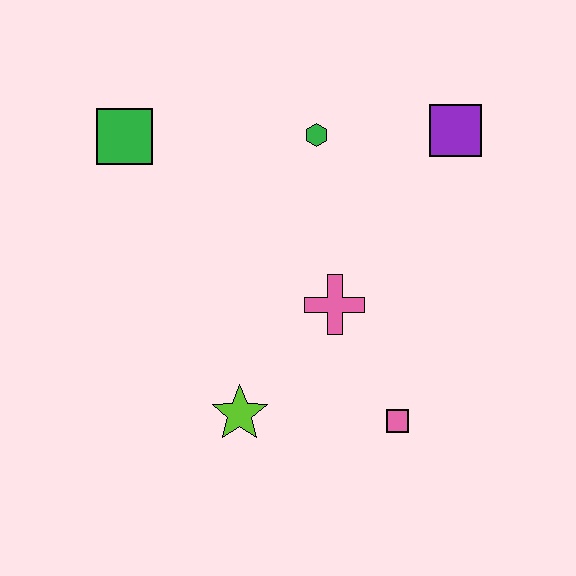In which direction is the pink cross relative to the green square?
The pink cross is to the right of the green square.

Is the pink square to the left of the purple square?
Yes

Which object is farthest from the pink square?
The green square is farthest from the pink square.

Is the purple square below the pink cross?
No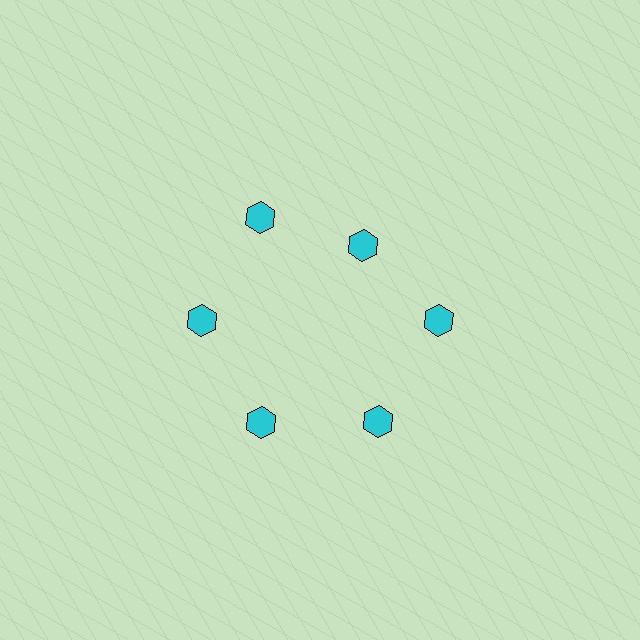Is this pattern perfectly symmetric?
No. The 6 cyan hexagons are arranged in a ring, but one element near the 1 o'clock position is pulled inward toward the center, breaking the 6-fold rotational symmetry.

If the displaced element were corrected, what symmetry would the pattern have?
It would have 6-fold rotational symmetry — the pattern would map onto itself every 60 degrees.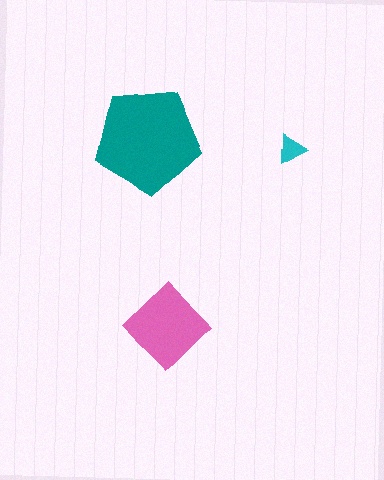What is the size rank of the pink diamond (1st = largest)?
2nd.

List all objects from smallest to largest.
The cyan triangle, the pink diamond, the teal pentagon.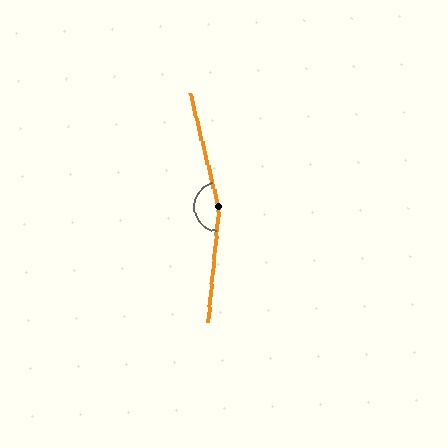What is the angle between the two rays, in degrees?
Approximately 160 degrees.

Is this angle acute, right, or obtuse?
It is obtuse.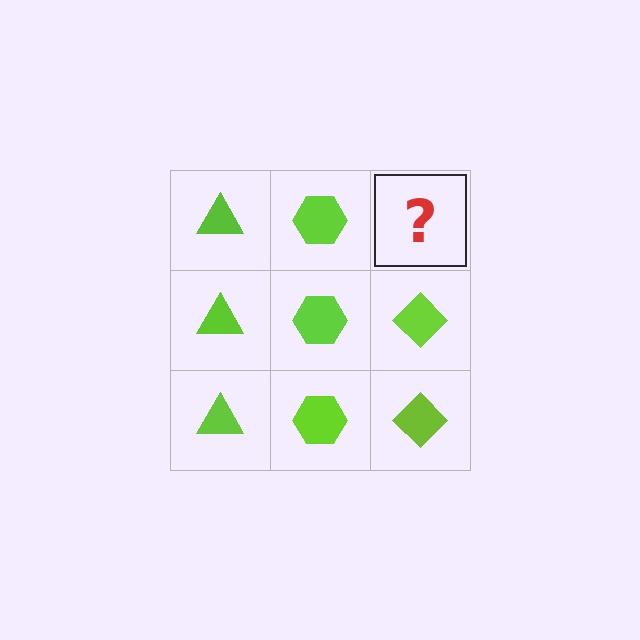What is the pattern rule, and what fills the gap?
The rule is that each column has a consistent shape. The gap should be filled with a lime diamond.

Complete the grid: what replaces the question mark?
The question mark should be replaced with a lime diamond.